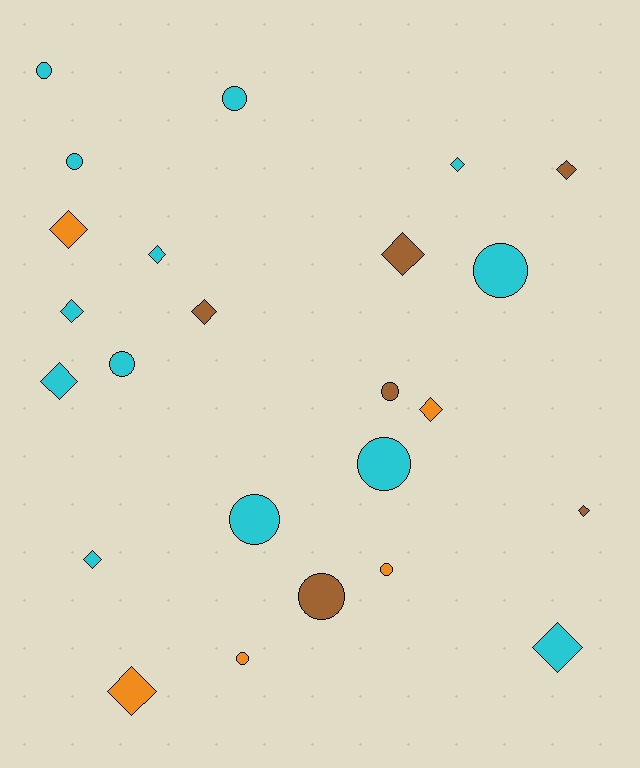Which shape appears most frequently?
Diamond, with 13 objects.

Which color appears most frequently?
Cyan, with 13 objects.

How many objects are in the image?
There are 24 objects.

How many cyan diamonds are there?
There are 6 cyan diamonds.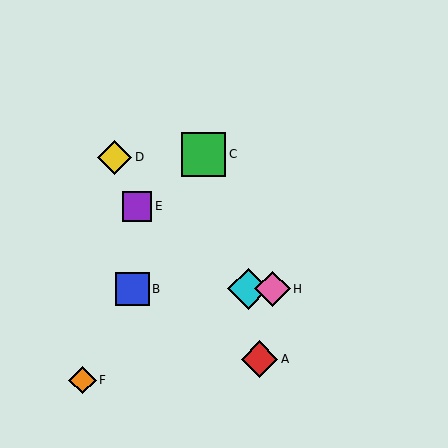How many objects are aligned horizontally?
3 objects (B, G, H) are aligned horizontally.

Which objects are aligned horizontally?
Objects B, G, H are aligned horizontally.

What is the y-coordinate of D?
Object D is at y≈157.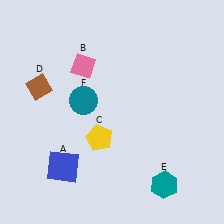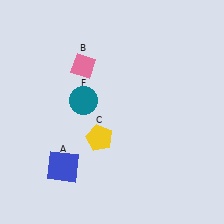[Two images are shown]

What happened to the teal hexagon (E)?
The teal hexagon (E) was removed in Image 2. It was in the bottom-right area of Image 1.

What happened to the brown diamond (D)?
The brown diamond (D) was removed in Image 2. It was in the top-left area of Image 1.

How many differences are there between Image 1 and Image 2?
There are 2 differences between the two images.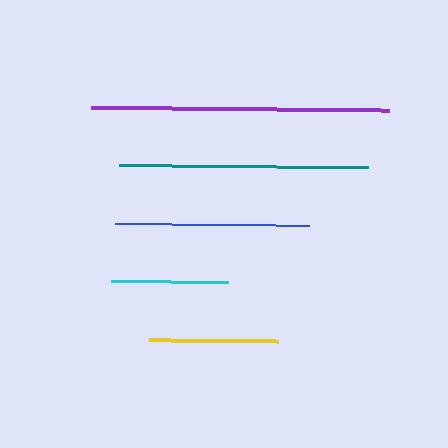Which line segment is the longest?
The purple line is the longest at approximately 298 pixels.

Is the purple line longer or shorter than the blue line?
The purple line is longer than the blue line.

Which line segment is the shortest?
The cyan line is the shortest at approximately 117 pixels.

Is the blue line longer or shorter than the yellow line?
The blue line is longer than the yellow line.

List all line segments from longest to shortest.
From longest to shortest: purple, teal, blue, yellow, cyan.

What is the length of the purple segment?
The purple segment is approximately 298 pixels long.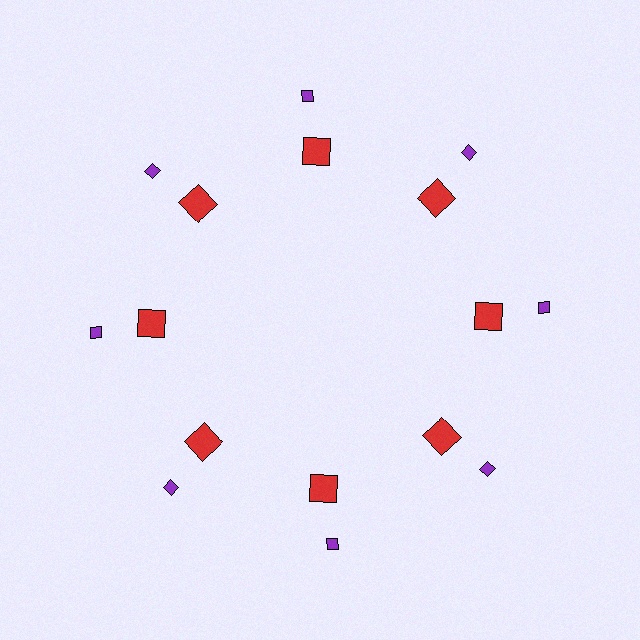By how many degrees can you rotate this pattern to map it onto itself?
The pattern maps onto itself every 45 degrees of rotation.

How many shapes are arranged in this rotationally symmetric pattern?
There are 16 shapes, arranged in 8 groups of 2.